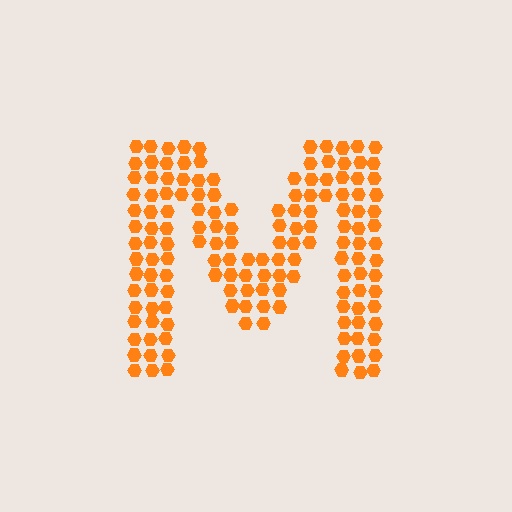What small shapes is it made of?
It is made of small hexagons.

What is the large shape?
The large shape is the letter M.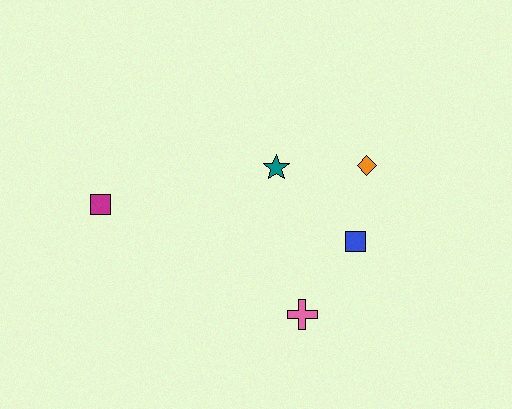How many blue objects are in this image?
There is 1 blue object.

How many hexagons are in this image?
There are no hexagons.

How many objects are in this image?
There are 5 objects.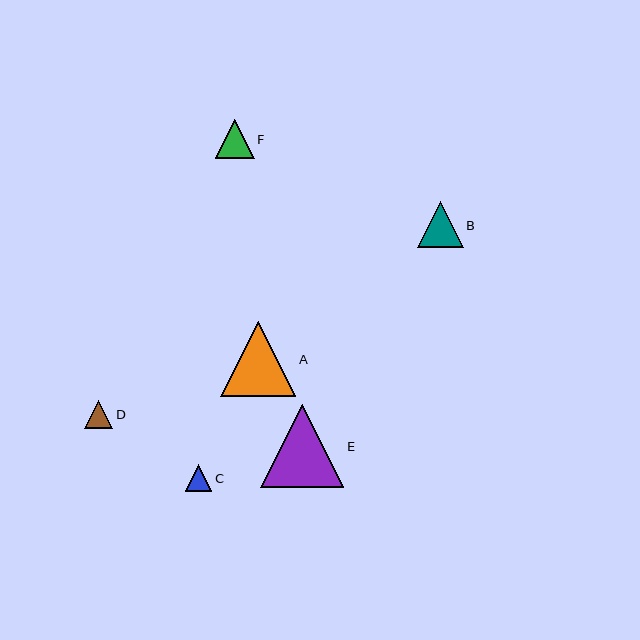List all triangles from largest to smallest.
From largest to smallest: E, A, B, F, D, C.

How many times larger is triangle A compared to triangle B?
Triangle A is approximately 1.6 times the size of triangle B.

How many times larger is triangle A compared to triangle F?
Triangle A is approximately 1.9 times the size of triangle F.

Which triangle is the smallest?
Triangle C is the smallest with a size of approximately 27 pixels.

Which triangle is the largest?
Triangle E is the largest with a size of approximately 83 pixels.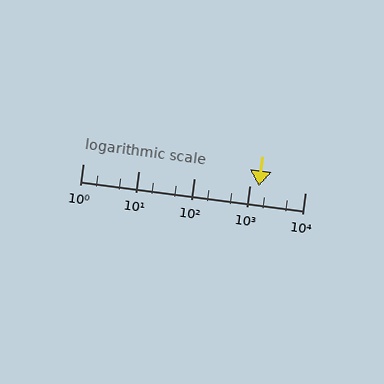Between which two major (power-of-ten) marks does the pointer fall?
The pointer is between 1000 and 10000.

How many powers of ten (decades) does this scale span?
The scale spans 4 decades, from 1 to 10000.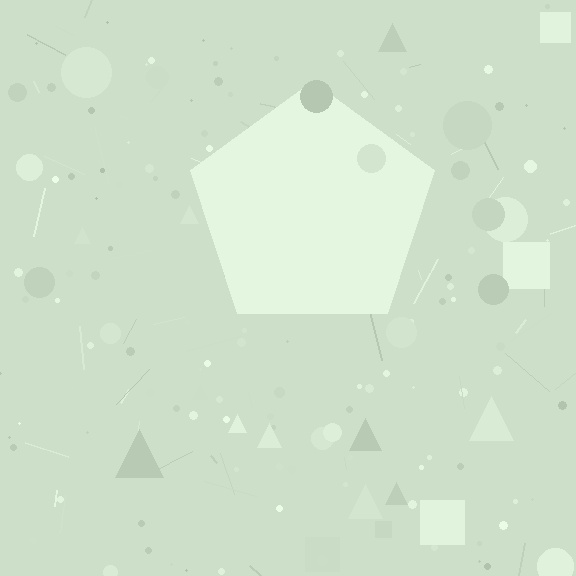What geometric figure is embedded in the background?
A pentagon is embedded in the background.